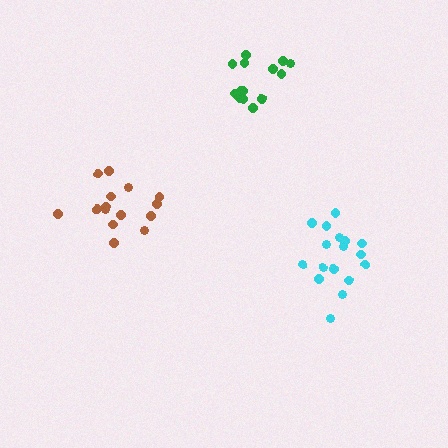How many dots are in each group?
Group 1: 15 dots, Group 2: 14 dots, Group 3: 17 dots (46 total).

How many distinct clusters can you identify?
There are 3 distinct clusters.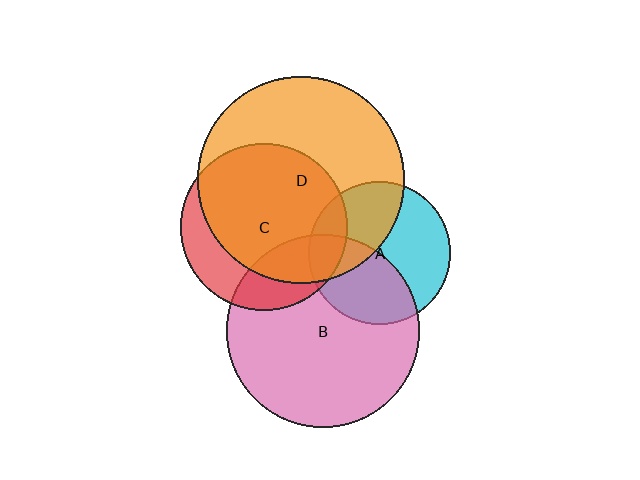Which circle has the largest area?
Circle D (orange).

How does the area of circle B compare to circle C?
Approximately 1.3 times.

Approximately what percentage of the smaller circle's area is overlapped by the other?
Approximately 40%.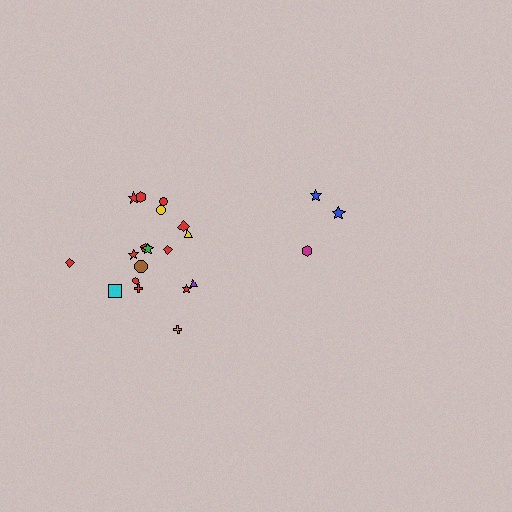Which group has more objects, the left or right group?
The left group.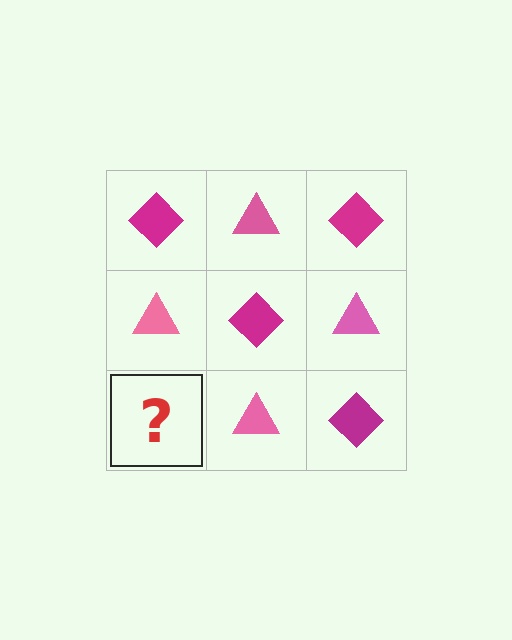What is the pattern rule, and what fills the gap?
The rule is that it alternates magenta diamond and pink triangle in a checkerboard pattern. The gap should be filled with a magenta diamond.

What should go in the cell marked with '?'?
The missing cell should contain a magenta diamond.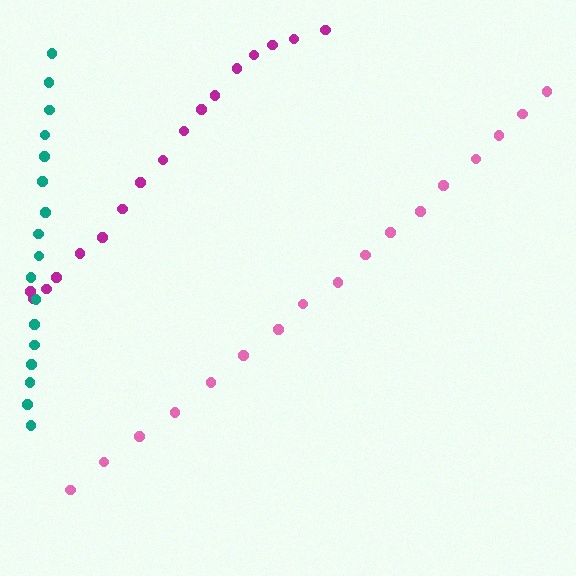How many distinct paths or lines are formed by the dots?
There are 3 distinct paths.